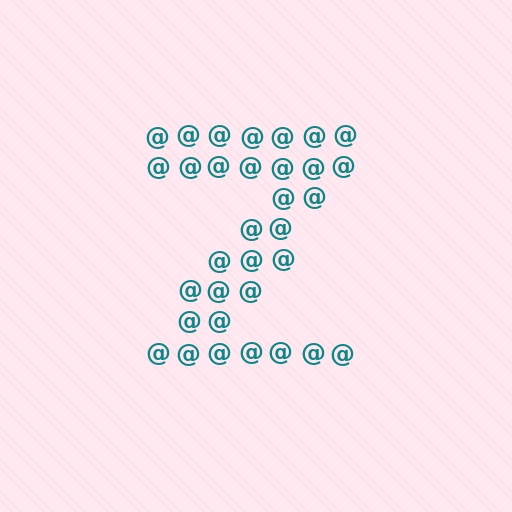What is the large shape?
The large shape is the letter Z.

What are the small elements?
The small elements are at signs.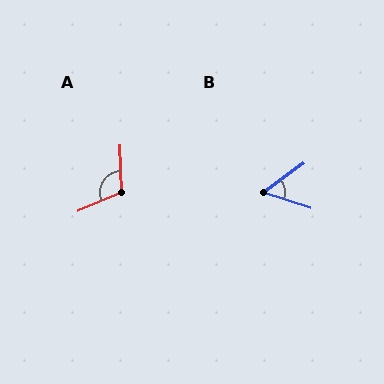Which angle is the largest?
A, at approximately 110 degrees.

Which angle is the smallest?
B, at approximately 54 degrees.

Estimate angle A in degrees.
Approximately 110 degrees.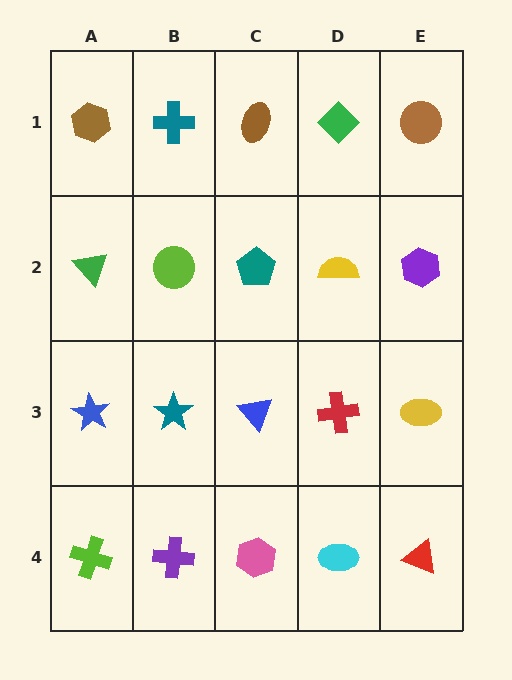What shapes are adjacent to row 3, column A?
A green triangle (row 2, column A), a lime cross (row 4, column A), a teal star (row 3, column B).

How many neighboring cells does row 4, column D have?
3.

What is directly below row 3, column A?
A lime cross.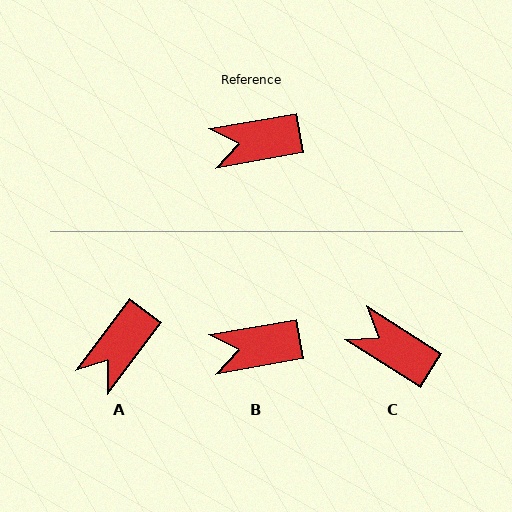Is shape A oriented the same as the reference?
No, it is off by about 43 degrees.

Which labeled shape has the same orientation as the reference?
B.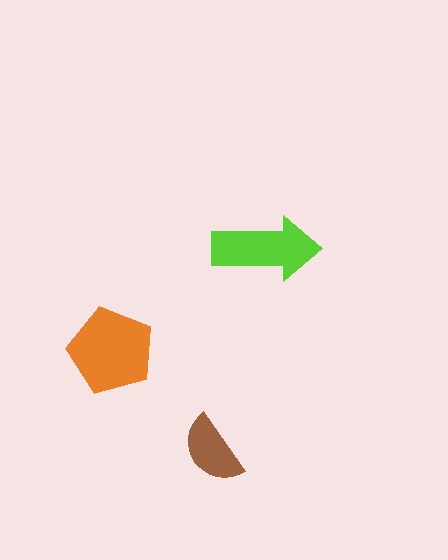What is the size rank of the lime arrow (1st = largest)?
2nd.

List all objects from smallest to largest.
The brown semicircle, the lime arrow, the orange pentagon.